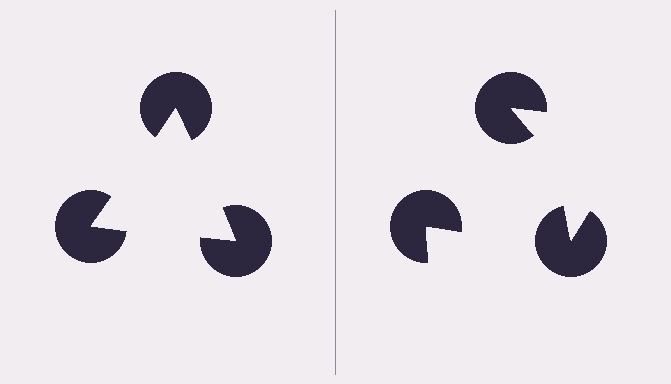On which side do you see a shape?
An illusory triangle appears on the left side. On the right side the wedge cuts are rotated, so no coherent shape forms.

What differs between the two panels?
The pac-man discs are positioned identically on both sides; only the wedge orientations differ. On the left they align to a triangle; on the right they are misaligned.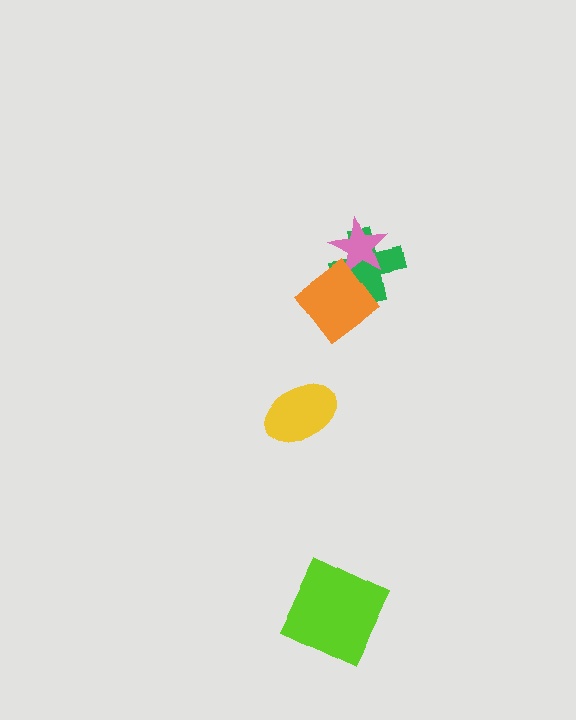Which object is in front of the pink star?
The orange diamond is in front of the pink star.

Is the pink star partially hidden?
Yes, it is partially covered by another shape.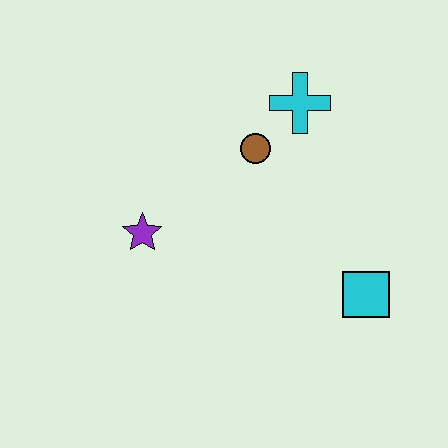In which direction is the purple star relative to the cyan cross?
The purple star is to the left of the cyan cross.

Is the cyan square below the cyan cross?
Yes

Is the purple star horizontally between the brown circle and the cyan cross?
No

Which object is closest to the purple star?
The brown circle is closest to the purple star.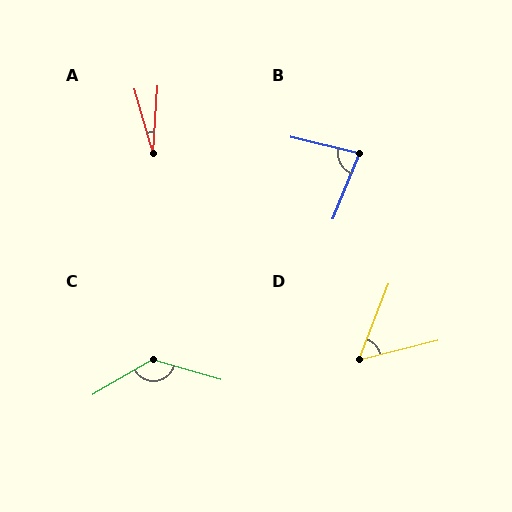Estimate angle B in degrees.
Approximately 82 degrees.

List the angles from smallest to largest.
A (19°), D (54°), B (82°), C (133°).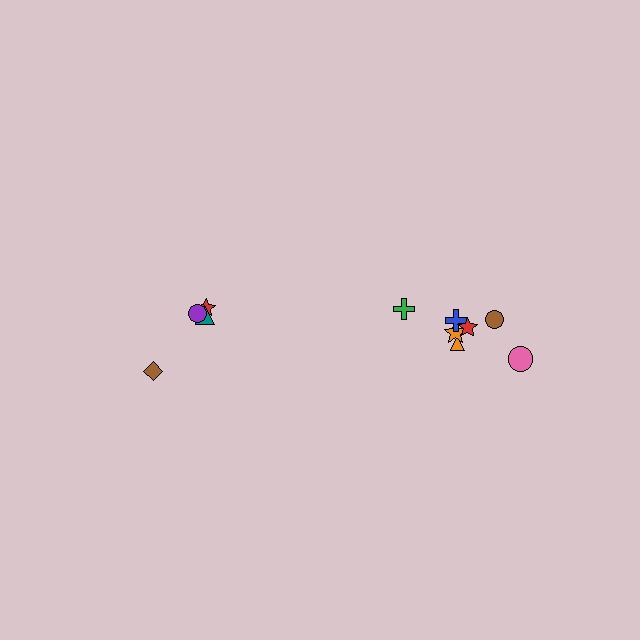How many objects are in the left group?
There are 4 objects.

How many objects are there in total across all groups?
There are 11 objects.